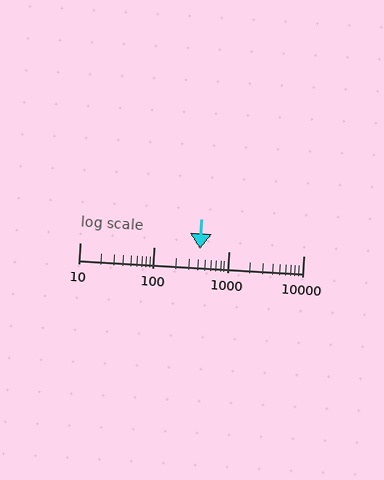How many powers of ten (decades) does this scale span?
The scale spans 3 decades, from 10 to 10000.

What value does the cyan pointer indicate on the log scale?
The pointer indicates approximately 410.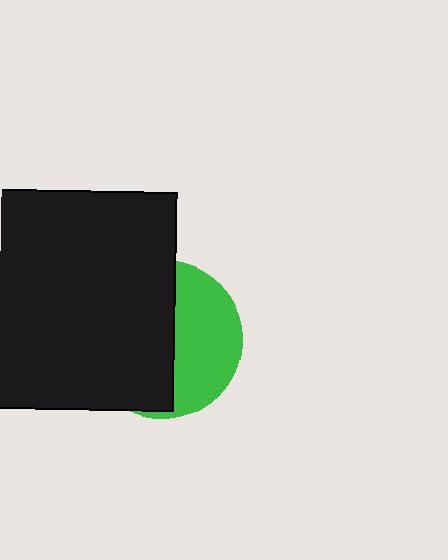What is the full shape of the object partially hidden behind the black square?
The partially hidden object is a green circle.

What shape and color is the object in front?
The object in front is a black square.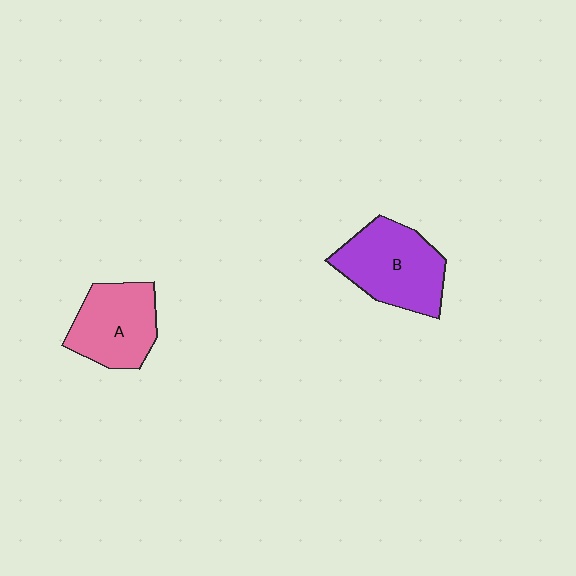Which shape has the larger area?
Shape B (purple).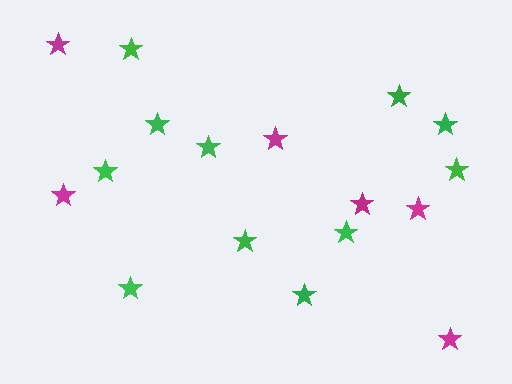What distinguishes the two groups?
There are 2 groups: one group of magenta stars (6) and one group of green stars (11).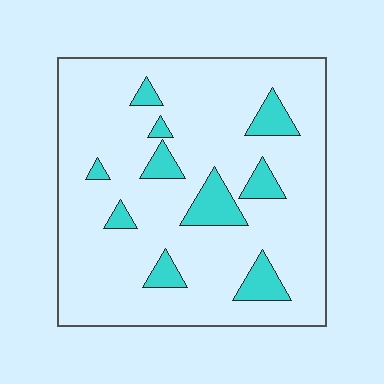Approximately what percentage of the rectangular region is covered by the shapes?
Approximately 15%.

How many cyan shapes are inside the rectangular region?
10.